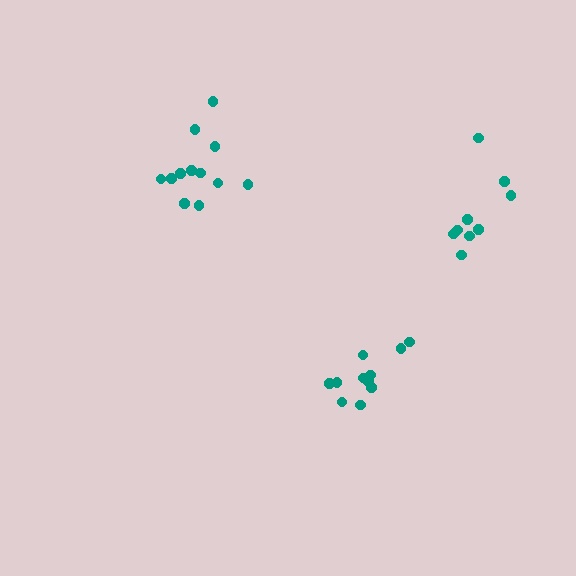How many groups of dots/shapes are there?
There are 3 groups.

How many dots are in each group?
Group 1: 12 dots, Group 2: 11 dots, Group 3: 9 dots (32 total).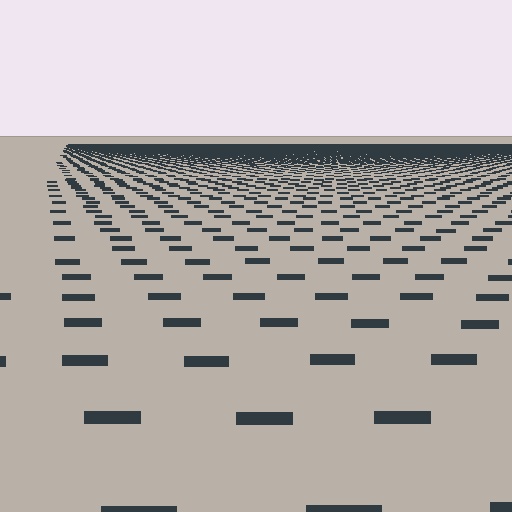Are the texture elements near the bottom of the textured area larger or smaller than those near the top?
Larger. Near the bottom, elements are closer to the viewer and appear at a bigger on-screen size.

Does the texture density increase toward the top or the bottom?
Density increases toward the top.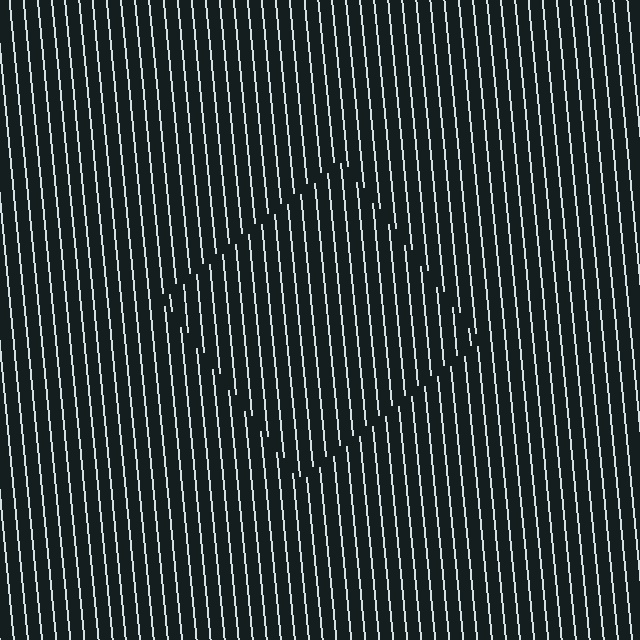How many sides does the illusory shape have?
4 sides — the line-ends trace a square.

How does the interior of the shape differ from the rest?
The interior of the shape contains the same grating, shifted by half a period — the contour is defined by the phase discontinuity where line-ends from the inner and outer gratings abut.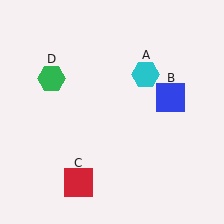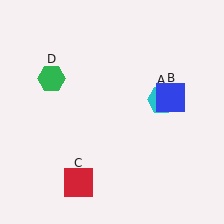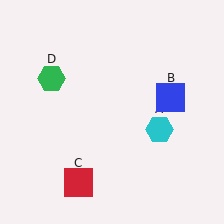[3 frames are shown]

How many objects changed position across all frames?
1 object changed position: cyan hexagon (object A).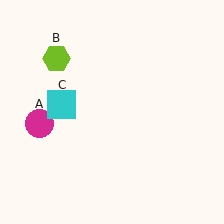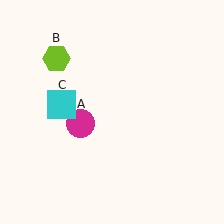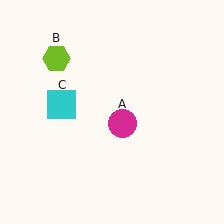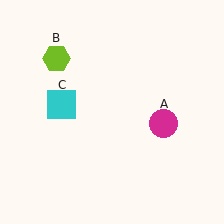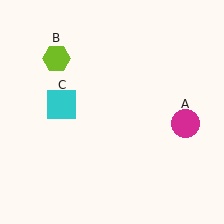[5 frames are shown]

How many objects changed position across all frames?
1 object changed position: magenta circle (object A).